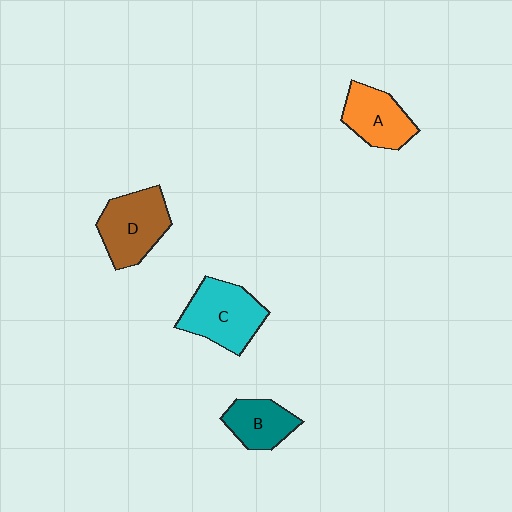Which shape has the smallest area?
Shape B (teal).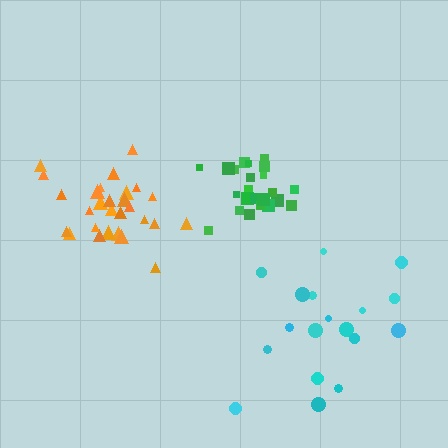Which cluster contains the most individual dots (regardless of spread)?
Orange (28).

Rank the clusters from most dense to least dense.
green, orange, cyan.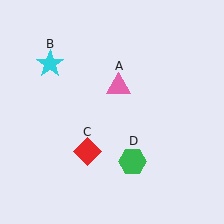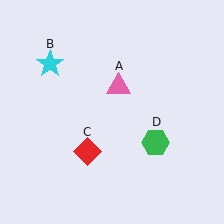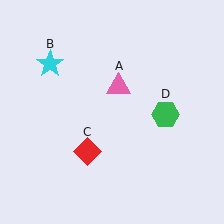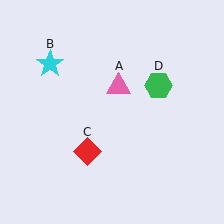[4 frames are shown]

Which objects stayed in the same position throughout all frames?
Pink triangle (object A) and cyan star (object B) and red diamond (object C) remained stationary.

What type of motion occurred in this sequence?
The green hexagon (object D) rotated counterclockwise around the center of the scene.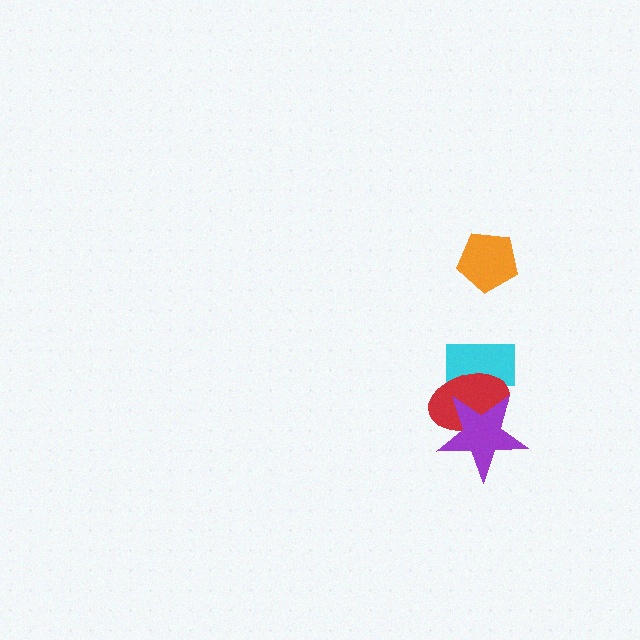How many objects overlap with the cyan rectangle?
2 objects overlap with the cyan rectangle.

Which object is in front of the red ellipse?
The purple star is in front of the red ellipse.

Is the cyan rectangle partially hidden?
Yes, it is partially covered by another shape.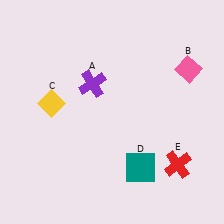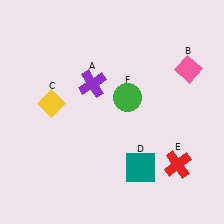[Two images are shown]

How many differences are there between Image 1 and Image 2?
There is 1 difference between the two images.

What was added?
A green circle (F) was added in Image 2.